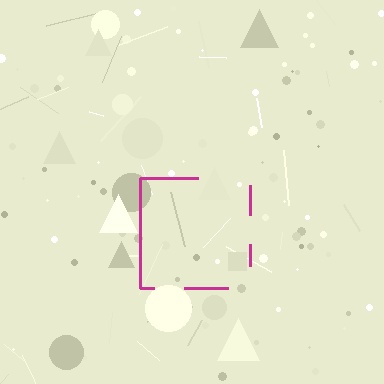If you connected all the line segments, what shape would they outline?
They would outline a square.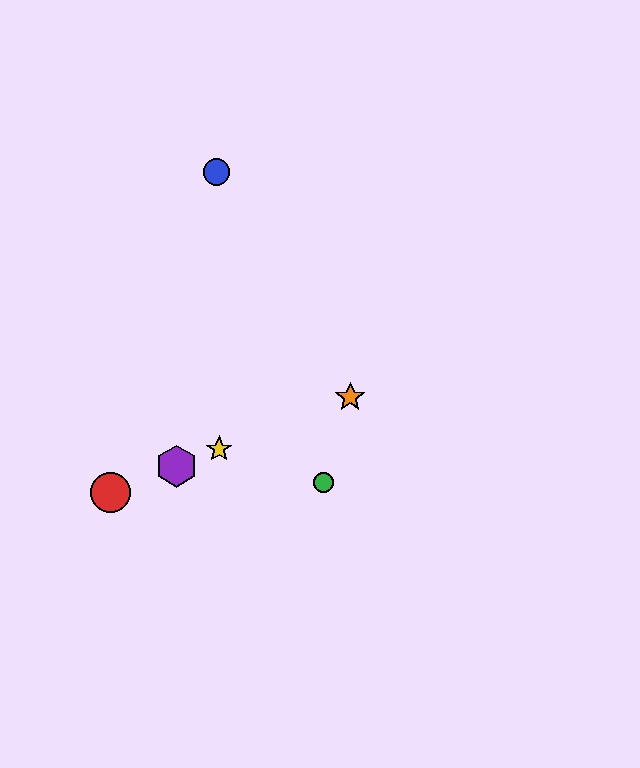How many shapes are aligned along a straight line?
4 shapes (the red circle, the yellow star, the purple hexagon, the orange star) are aligned along a straight line.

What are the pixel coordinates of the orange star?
The orange star is at (350, 397).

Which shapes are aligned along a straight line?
The red circle, the yellow star, the purple hexagon, the orange star are aligned along a straight line.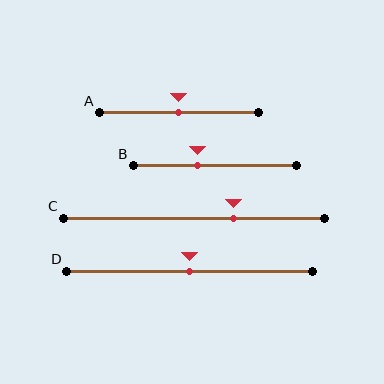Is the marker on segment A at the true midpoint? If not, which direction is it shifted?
Yes, the marker on segment A is at the true midpoint.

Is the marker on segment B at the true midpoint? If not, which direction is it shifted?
No, the marker on segment B is shifted to the left by about 10% of the segment length.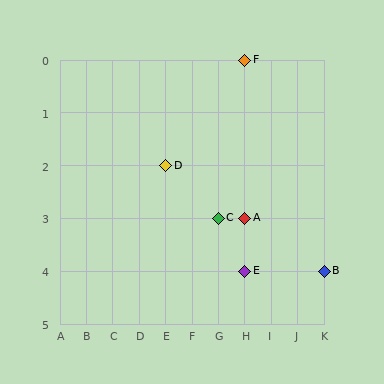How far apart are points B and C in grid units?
Points B and C are 4 columns and 1 row apart (about 4.1 grid units diagonally).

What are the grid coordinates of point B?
Point B is at grid coordinates (K, 4).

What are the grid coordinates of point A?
Point A is at grid coordinates (H, 3).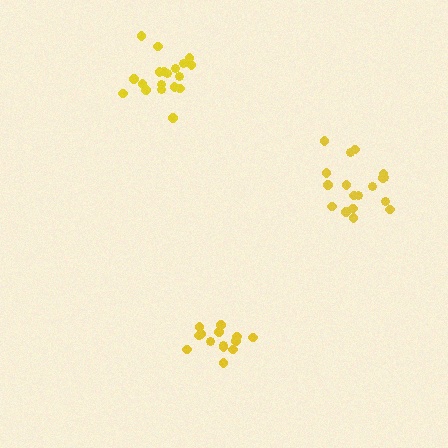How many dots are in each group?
Group 1: 18 dots, Group 2: 14 dots, Group 3: 19 dots (51 total).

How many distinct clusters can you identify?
There are 3 distinct clusters.